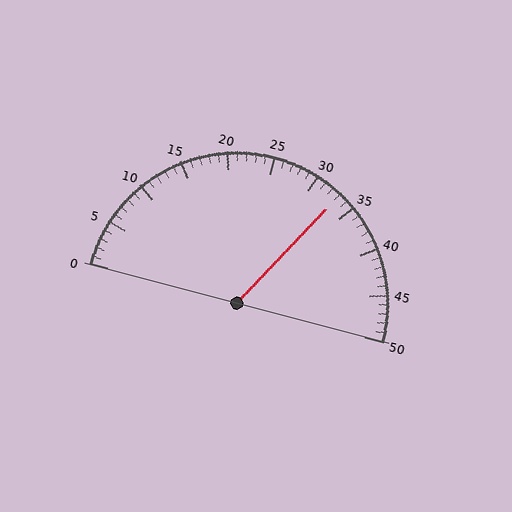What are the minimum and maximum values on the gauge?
The gauge ranges from 0 to 50.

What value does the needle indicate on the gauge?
The needle indicates approximately 33.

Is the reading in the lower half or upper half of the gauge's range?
The reading is in the upper half of the range (0 to 50).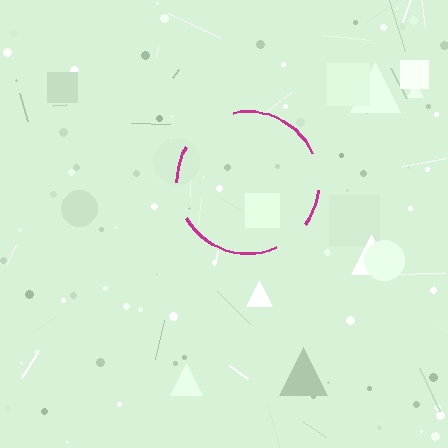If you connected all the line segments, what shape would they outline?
They would outline a circle.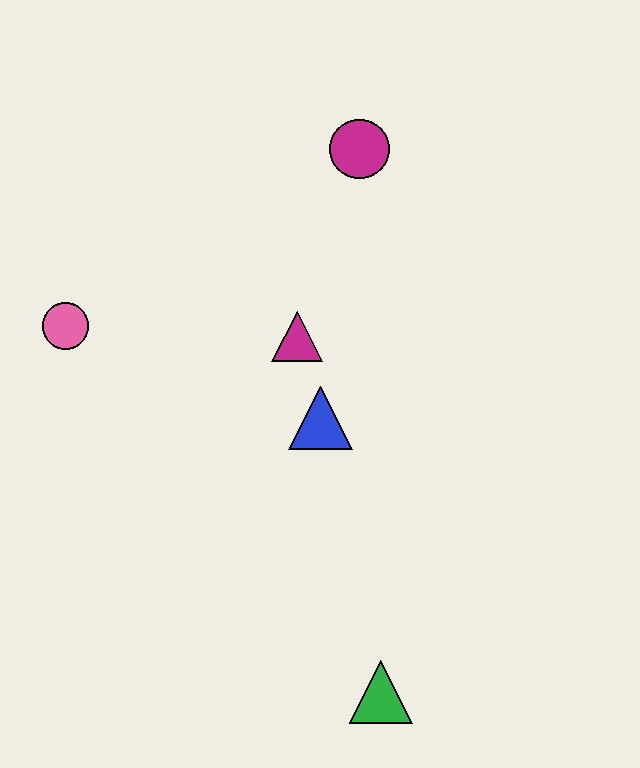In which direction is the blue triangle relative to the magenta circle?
The blue triangle is below the magenta circle.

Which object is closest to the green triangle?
The blue triangle is closest to the green triangle.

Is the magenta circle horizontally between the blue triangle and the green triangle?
Yes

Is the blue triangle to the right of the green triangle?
No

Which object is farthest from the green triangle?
The magenta circle is farthest from the green triangle.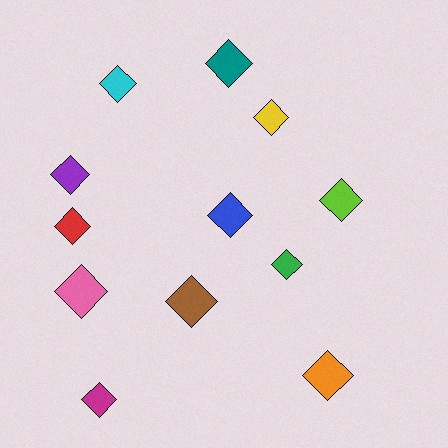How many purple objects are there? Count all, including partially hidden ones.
There is 1 purple object.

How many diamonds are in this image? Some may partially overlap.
There are 12 diamonds.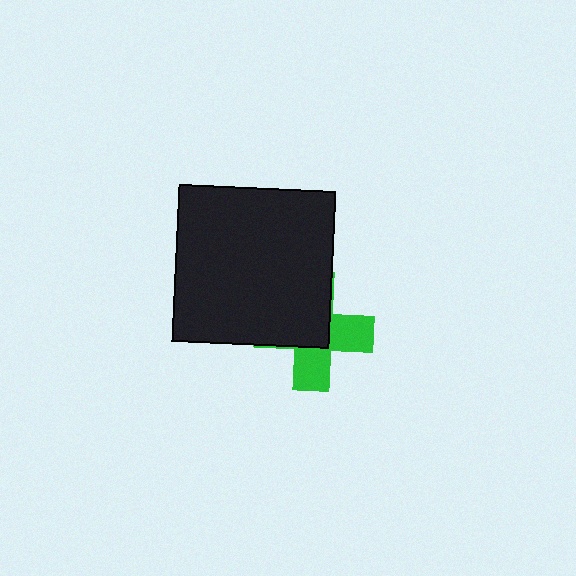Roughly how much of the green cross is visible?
A small part of it is visible (roughly 45%).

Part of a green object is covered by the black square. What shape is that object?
It is a cross.